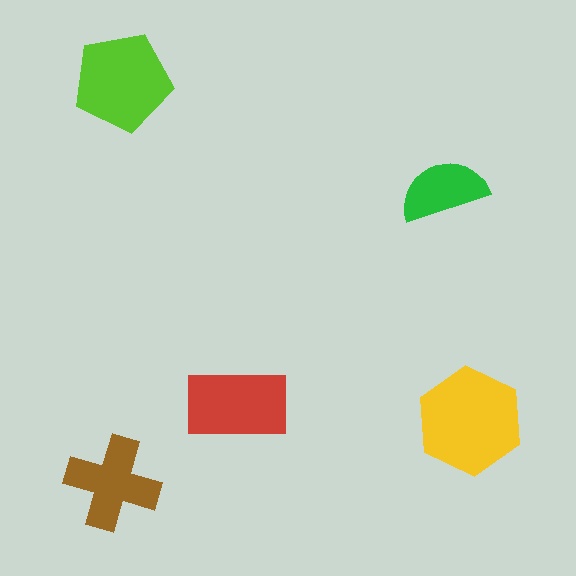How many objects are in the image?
There are 5 objects in the image.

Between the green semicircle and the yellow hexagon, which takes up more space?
The yellow hexagon.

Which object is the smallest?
The green semicircle.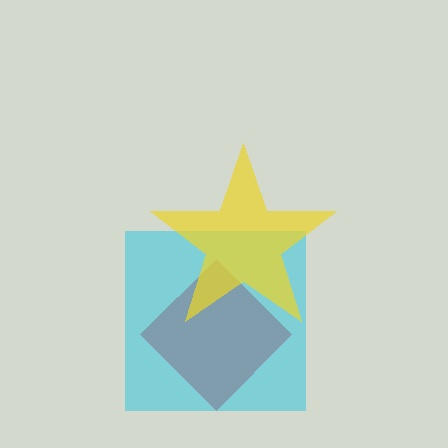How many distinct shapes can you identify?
There are 3 distinct shapes: a red diamond, a cyan square, a yellow star.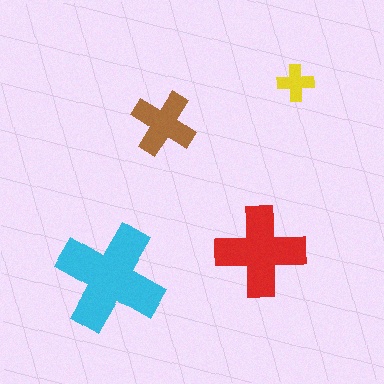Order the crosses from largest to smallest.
the cyan one, the red one, the brown one, the yellow one.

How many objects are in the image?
There are 4 objects in the image.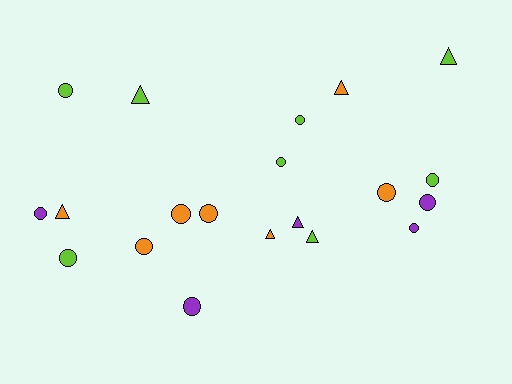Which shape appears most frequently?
Circle, with 13 objects.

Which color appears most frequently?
Lime, with 8 objects.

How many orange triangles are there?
There are 3 orange triangles.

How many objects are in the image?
There are 20 objects.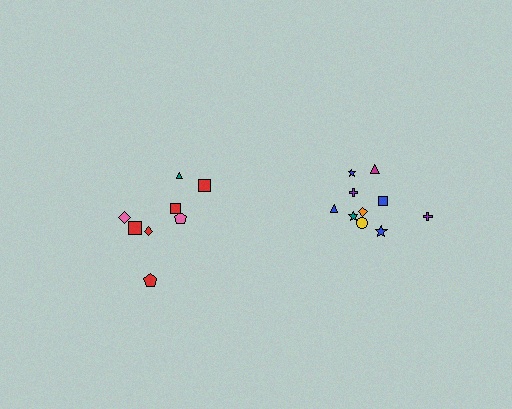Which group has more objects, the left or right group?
The right group.